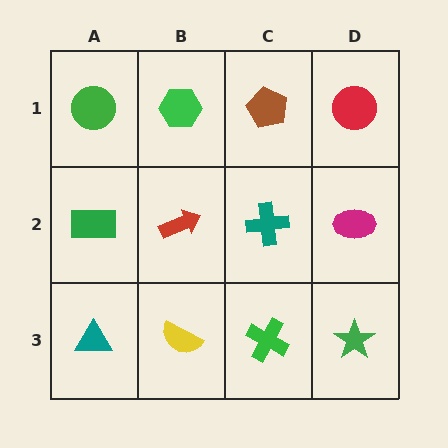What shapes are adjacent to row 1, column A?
A green rectangle (row 2, column A), a green hexagon (row 1, column B).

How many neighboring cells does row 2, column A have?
3.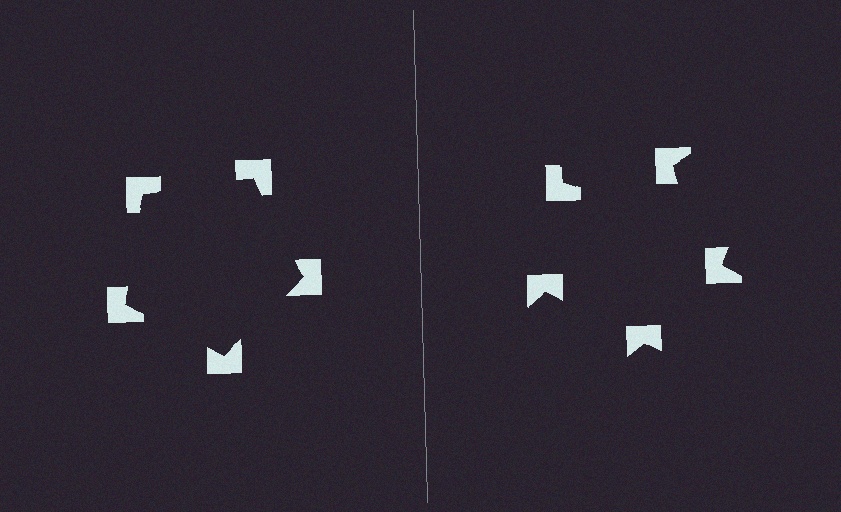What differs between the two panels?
The notched squares are positioned identically on both sides; only the wedge orientations differ. On the left they align to a pentagon; on the right they are misaligned.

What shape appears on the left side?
An illusory pentagon.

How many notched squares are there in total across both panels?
10 — 5 on each side.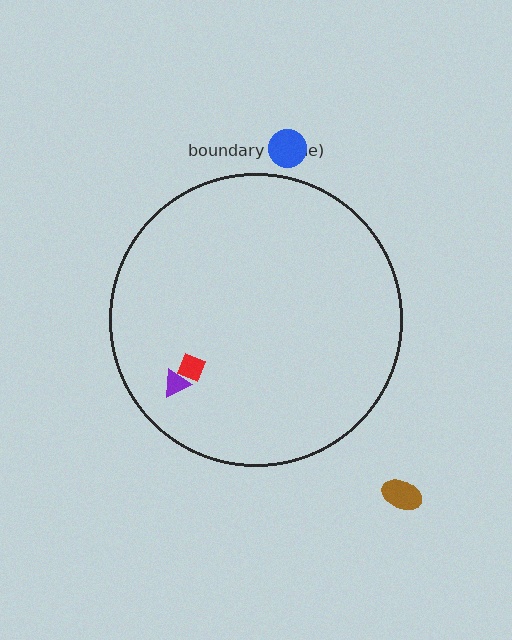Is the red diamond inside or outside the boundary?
Inside.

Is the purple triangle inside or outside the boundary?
Inside.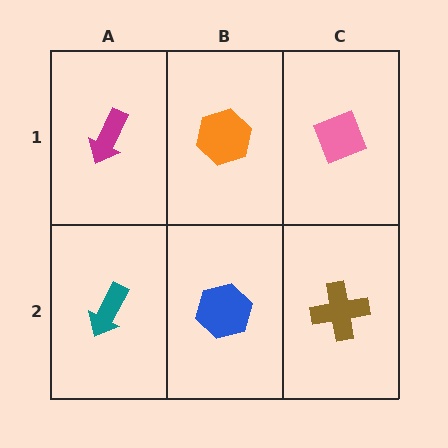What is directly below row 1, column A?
A teal arrow.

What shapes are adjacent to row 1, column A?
A teal arrow (row 2, column A), an orange hexagon (row 1, column B).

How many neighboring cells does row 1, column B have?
3.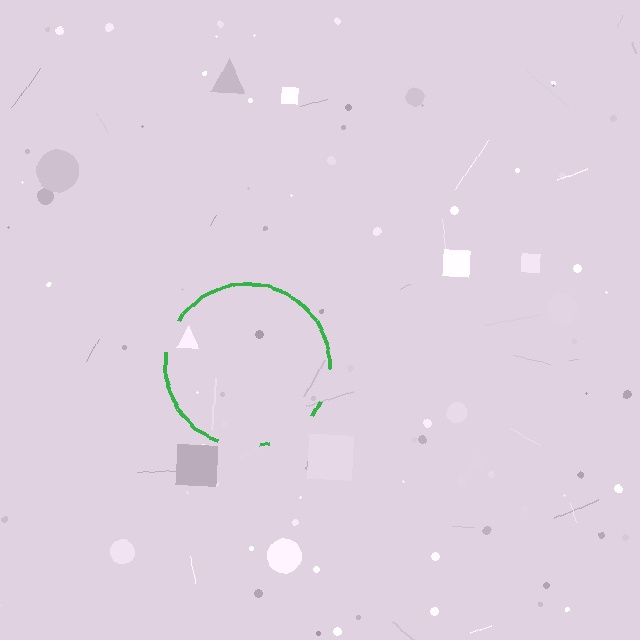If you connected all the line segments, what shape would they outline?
They would outline a circle.